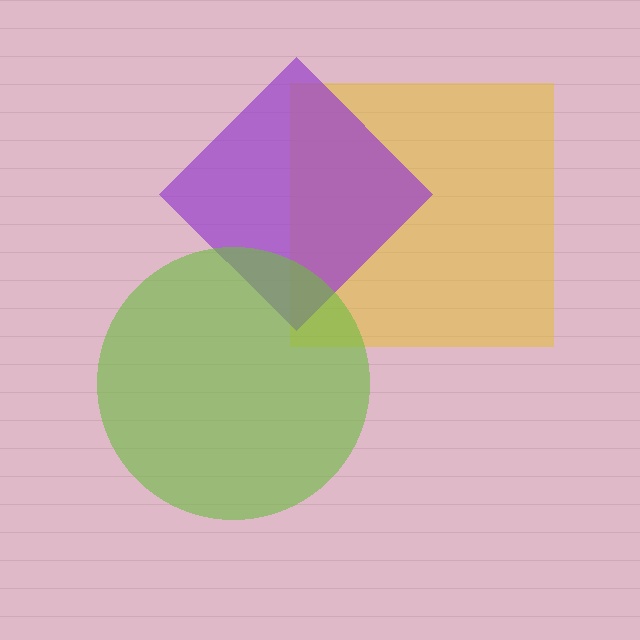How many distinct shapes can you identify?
There are 3 distinct shapes: a yellow square, a purple diamond, a lime circle.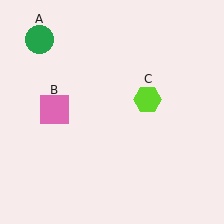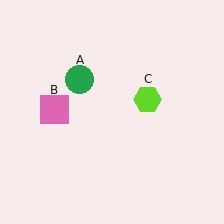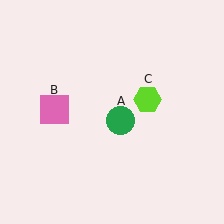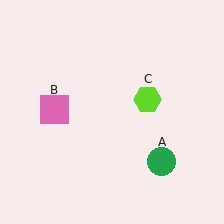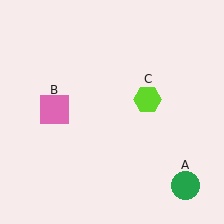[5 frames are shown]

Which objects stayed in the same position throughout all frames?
Pink square (object B) and lime hexagon (object C) remained stationary.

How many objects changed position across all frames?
1 object changed position: green circle (object A).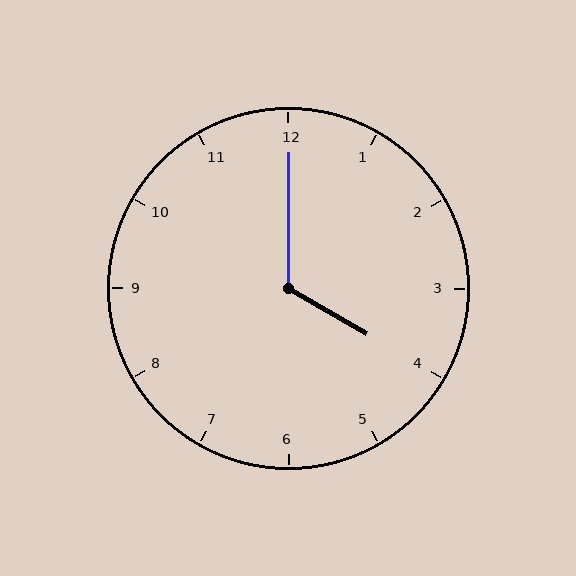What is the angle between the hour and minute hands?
Approximately 120 degrees.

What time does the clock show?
4:00.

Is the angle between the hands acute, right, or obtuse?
It is obtuse.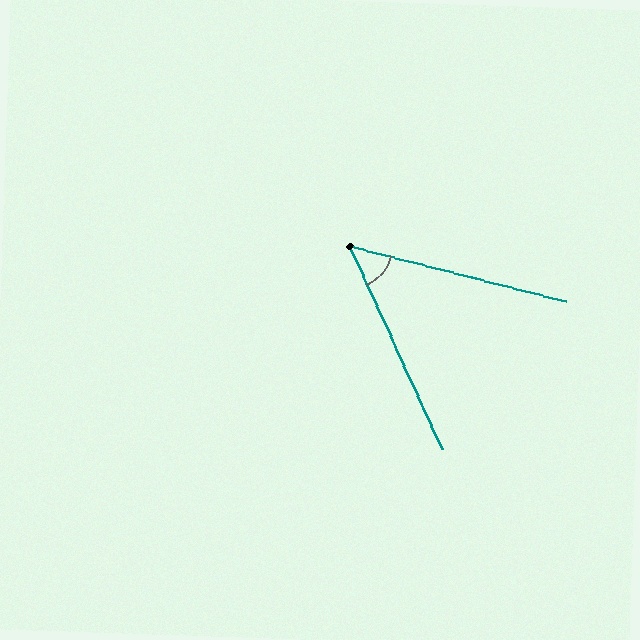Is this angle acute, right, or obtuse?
It is acute.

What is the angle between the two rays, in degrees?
Approximately 51 degrees.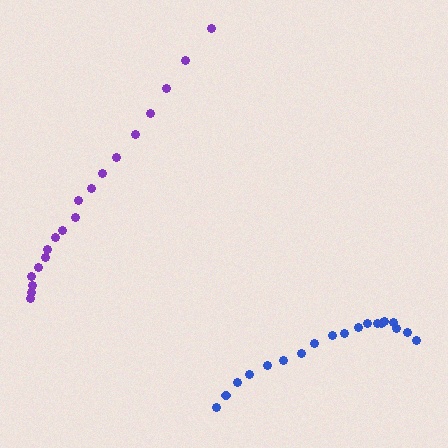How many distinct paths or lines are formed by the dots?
There are 2 distinct paths.